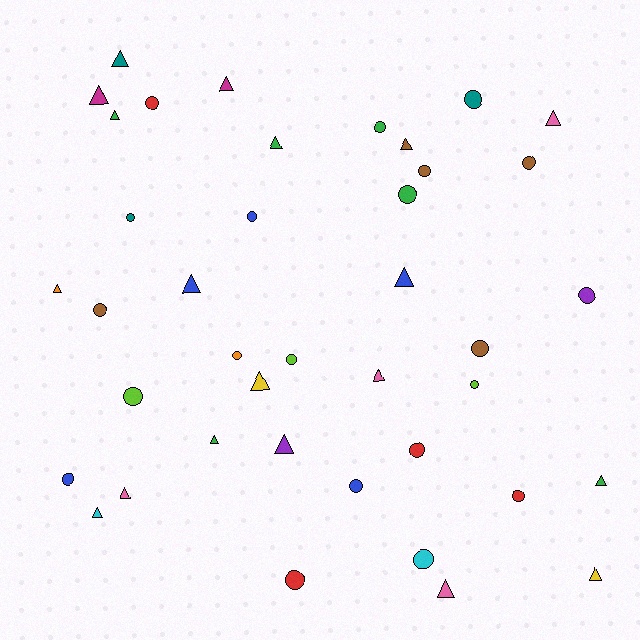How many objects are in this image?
There are 40 objects.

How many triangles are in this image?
There are 19 triangles.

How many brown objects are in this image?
There are 5 brown objects.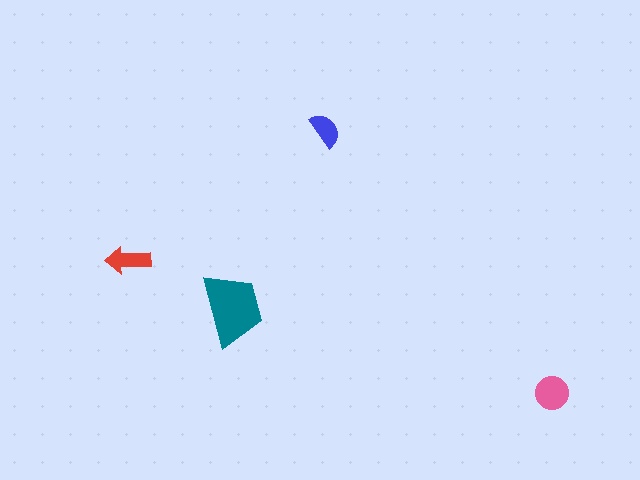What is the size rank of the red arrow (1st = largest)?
3rd.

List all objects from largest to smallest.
The teal trapezoid, the pink circle, the red arrow, the blue semicircle.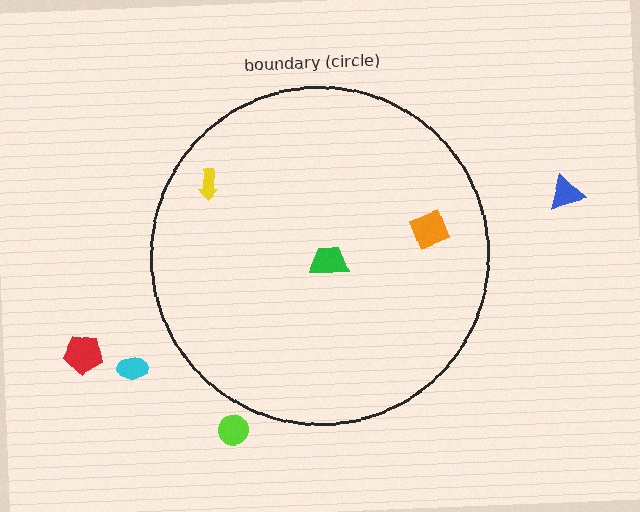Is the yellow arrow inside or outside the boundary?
Inside.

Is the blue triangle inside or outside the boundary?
Outside.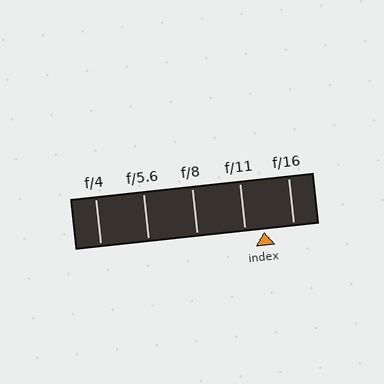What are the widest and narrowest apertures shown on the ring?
The widest aperture shown is f/4 and the narrowest is f/16.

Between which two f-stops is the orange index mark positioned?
The index mark is between f/11 and f/16.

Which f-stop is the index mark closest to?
The index mark is closest to f/11.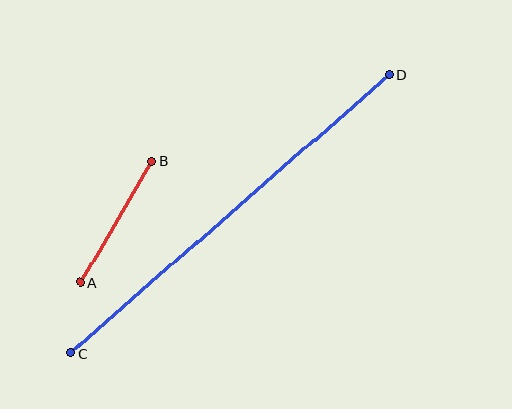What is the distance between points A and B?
The distance is approximately 140 pixels.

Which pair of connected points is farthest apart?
Points C and D are farthest apart.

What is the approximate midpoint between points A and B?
The midpoint is at approximately (116, 222) pixels.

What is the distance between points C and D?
The distance is approximately 423 pixels.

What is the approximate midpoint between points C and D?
The midpoint is at approximately (230, 214) pixels.